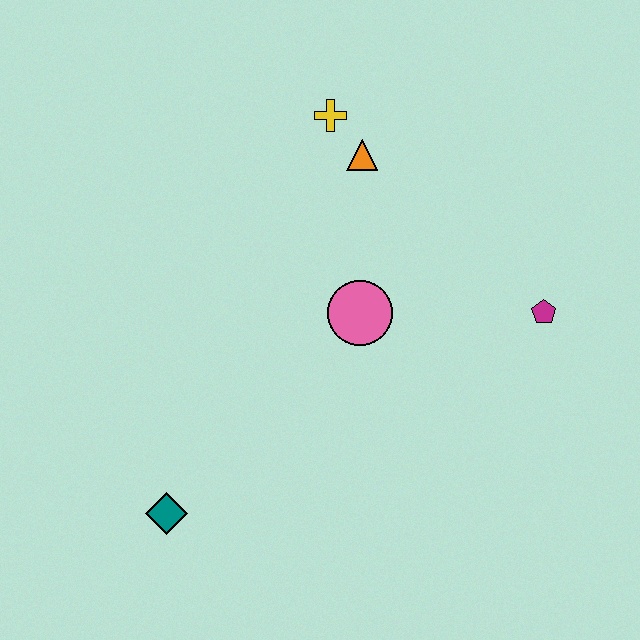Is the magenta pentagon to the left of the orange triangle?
No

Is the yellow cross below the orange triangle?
No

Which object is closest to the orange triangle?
The yellow cross is closest to the orange triangle.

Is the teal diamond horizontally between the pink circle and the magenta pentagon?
No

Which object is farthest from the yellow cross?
The teal diamond is farthest from the yellow cross.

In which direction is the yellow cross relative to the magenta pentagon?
The yellow cross is to the left of the magenta pentagon.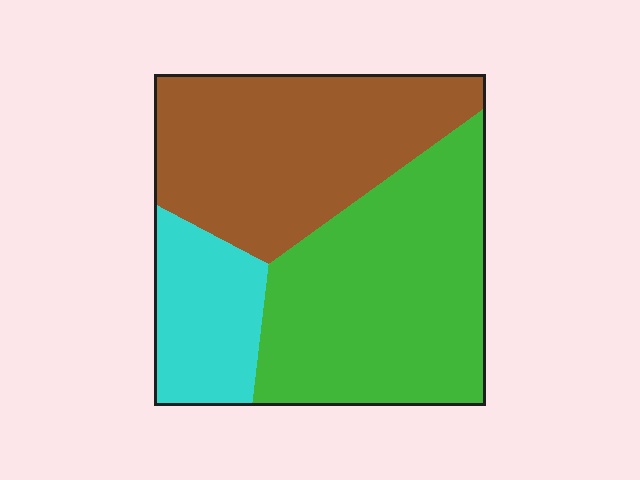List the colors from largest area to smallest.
From largest to smallest: green, brown, cyan.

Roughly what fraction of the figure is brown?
Brown covers around 40% of the figure.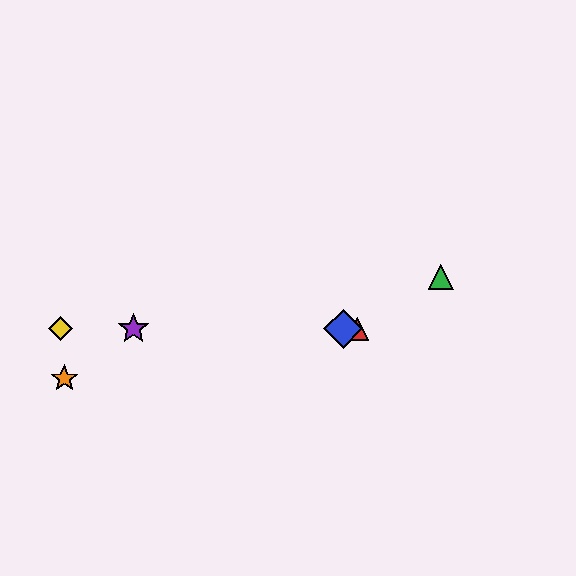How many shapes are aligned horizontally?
4 shapes (the red triangle, the blue diamond, the yellow diamond, the purple star) are aligned horizontally.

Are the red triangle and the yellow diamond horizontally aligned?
Yes, both are at y≈329.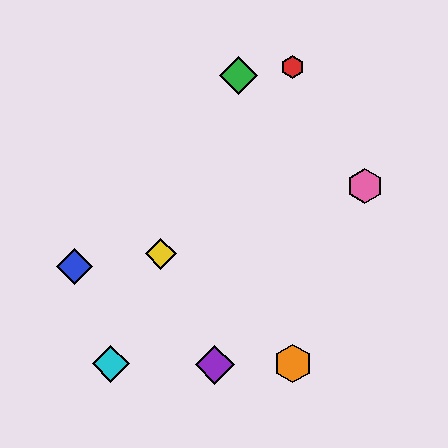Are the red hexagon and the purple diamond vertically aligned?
No, the red hexagon is at x≈293 and the purple diamond is at x≈215.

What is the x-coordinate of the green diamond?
The green diamond is at x≈239.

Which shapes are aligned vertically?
The red hexagon, the orange hexagon are aligned vertically.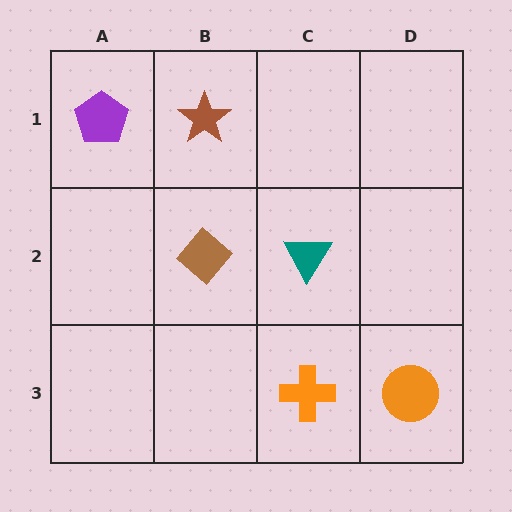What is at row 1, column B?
A brown star.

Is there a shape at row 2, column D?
No, that cell is empty.